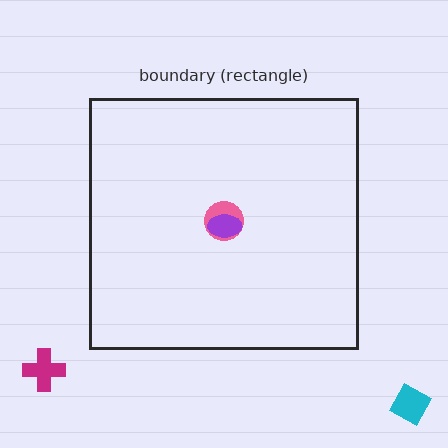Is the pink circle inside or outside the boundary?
Inside.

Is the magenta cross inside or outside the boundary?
Outside.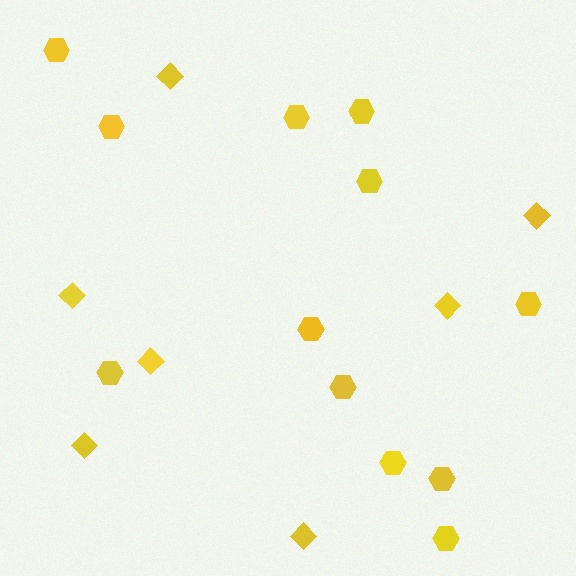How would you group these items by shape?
There are 2 groups: one group of diamonds (7) and one group of hexagons (12).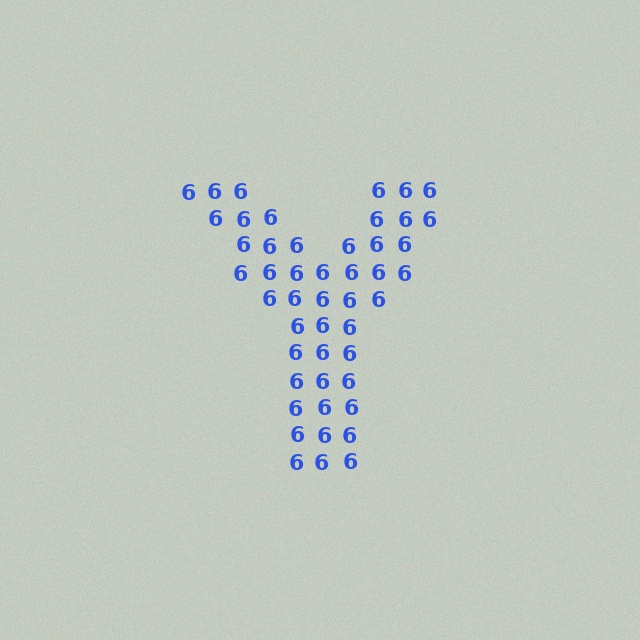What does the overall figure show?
The overall figure shows the letter Y.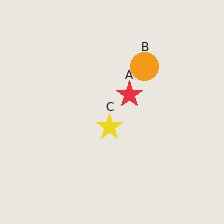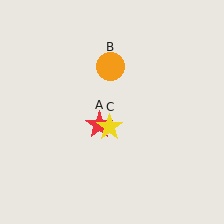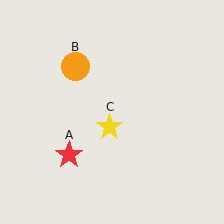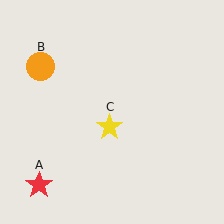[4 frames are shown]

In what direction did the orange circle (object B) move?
The orange circle (object B) moved left.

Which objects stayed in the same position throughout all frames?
Yellow star (object C) remained stationary.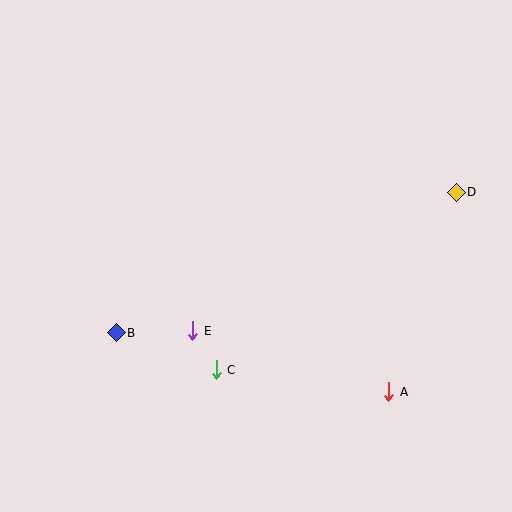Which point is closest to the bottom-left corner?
Point B is closest to the bottom-left corner.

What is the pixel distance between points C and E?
The distance between C and E is 46 pixels.